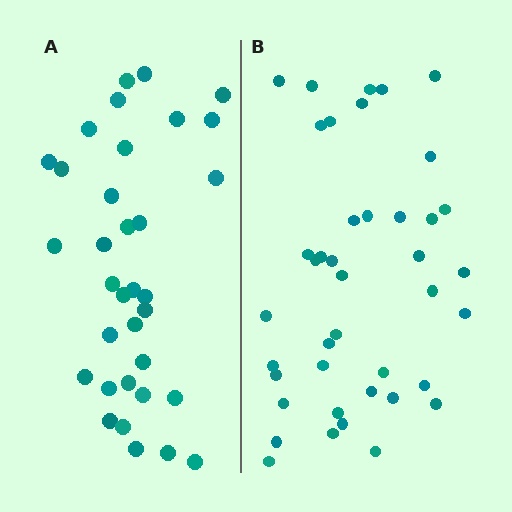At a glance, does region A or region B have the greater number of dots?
Region B (the right region) has more dots.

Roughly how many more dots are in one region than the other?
Region B has roughly 8 or so more dots than region A.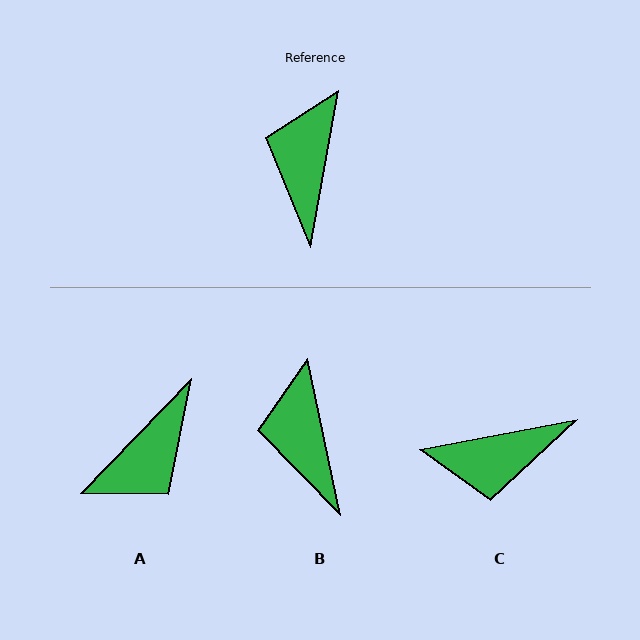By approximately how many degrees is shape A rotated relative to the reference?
Approximately 147 degrees counter-clockwise.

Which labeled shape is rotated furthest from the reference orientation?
A, about 147 degrees away.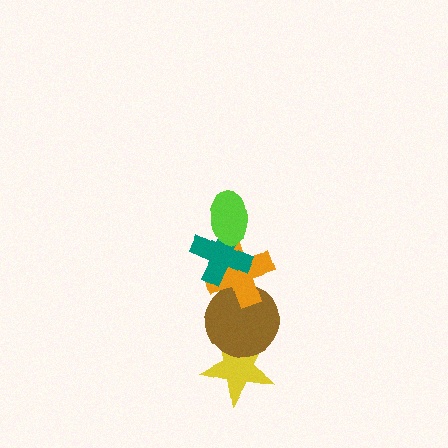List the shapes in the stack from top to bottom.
From top to bottom: the lime ellipse, the teal cross, the orange cross, the brown circle, the yellow star.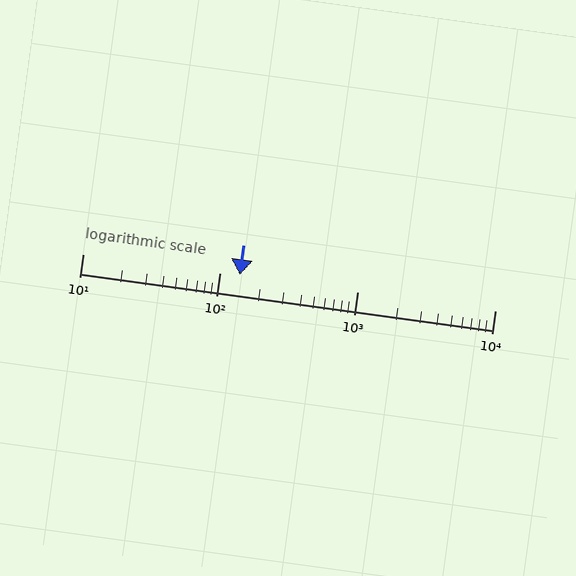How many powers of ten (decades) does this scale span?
The scale spans 3 decades, from 10 to 10000.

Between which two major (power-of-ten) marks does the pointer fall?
The pointer is between 100 and 1000.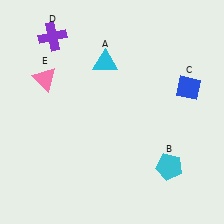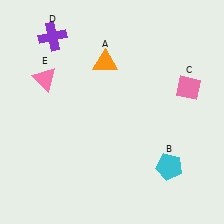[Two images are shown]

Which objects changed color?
A changed from cyan to orange. C changed from blue to pink.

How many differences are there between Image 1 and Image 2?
There are 2 differences between the two images.